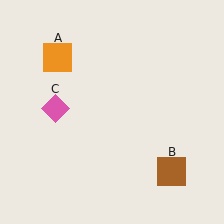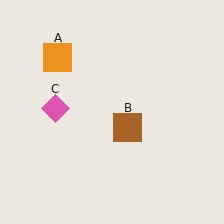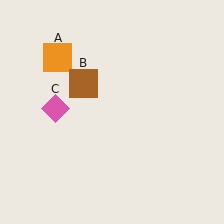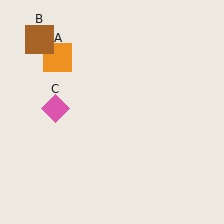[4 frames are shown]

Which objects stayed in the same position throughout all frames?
Orange square (object A) and pink diamond (object C) remained stationary.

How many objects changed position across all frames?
1 object changed position: brown square (object B).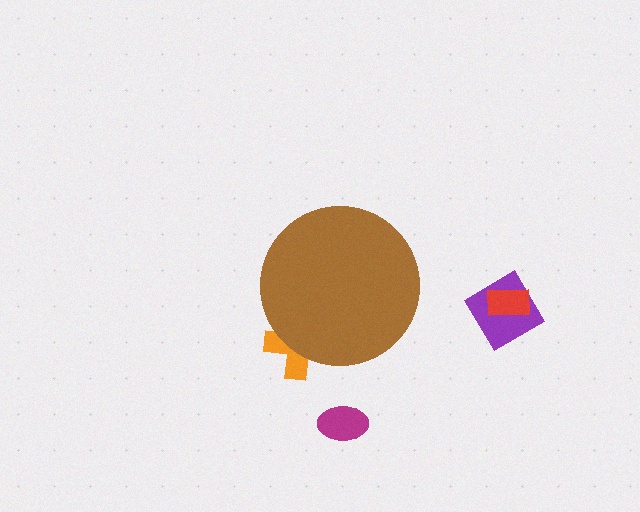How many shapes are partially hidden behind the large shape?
1 shape is partially hidden.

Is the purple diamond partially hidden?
No, the purple diamond is fully visible.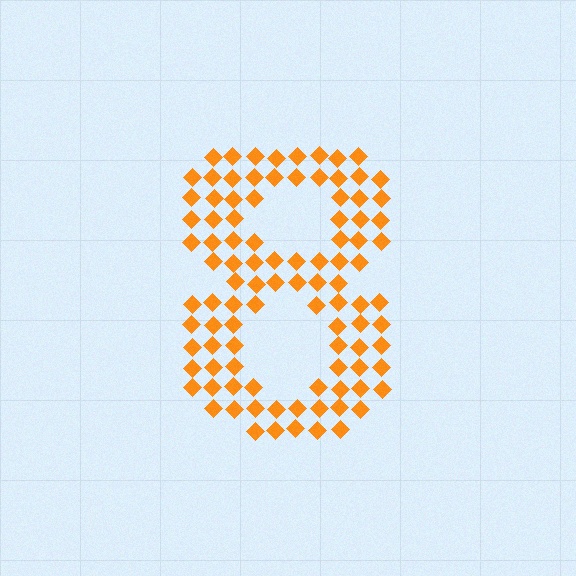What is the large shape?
The large shape is the digit 8.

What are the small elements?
The small elements are diamonds.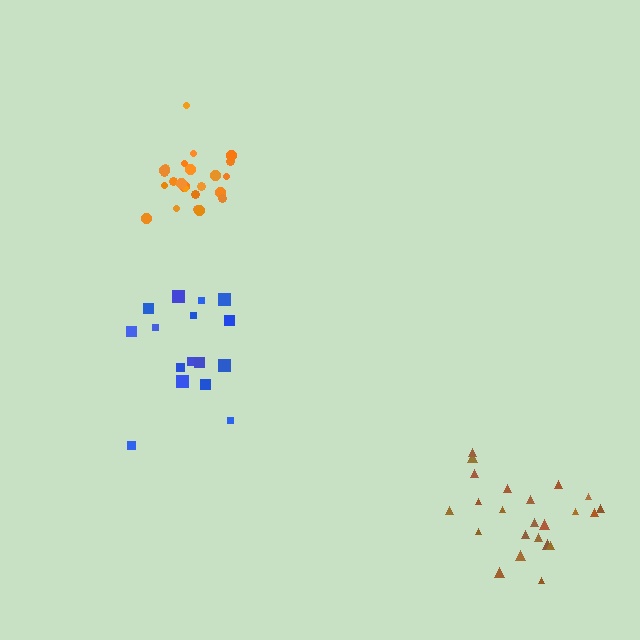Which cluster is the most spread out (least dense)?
Brown.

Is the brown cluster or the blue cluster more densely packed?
Blue.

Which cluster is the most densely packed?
Orange.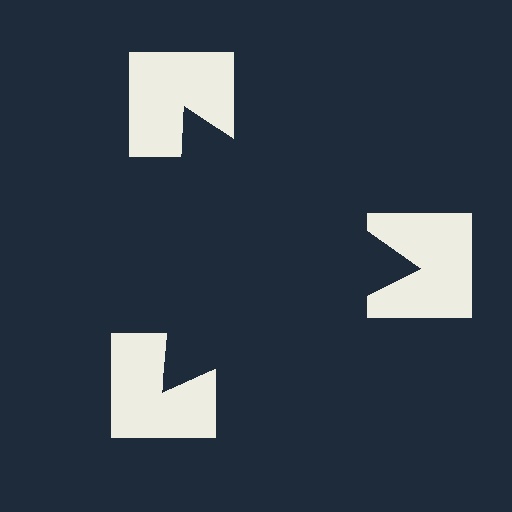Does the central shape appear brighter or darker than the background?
It typically appears slightly darker than the background, even though no actual brightness change is drawn.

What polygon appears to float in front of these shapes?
An illusory triangle — its edges are inferred from the aligned wedge cuts in the notched squares, not physically drawn.